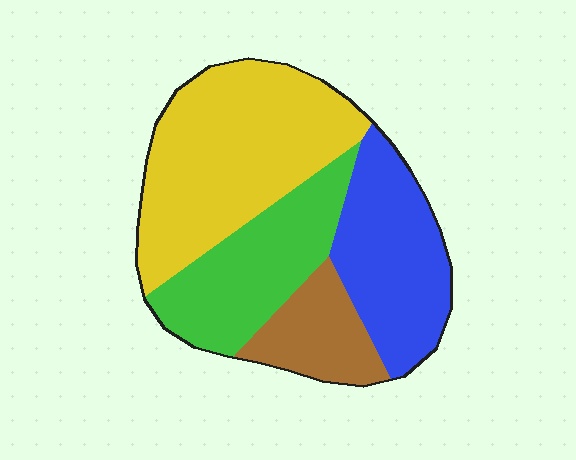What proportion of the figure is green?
Green covers about 25% of the figure.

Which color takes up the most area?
Yellow, at roughly 40%.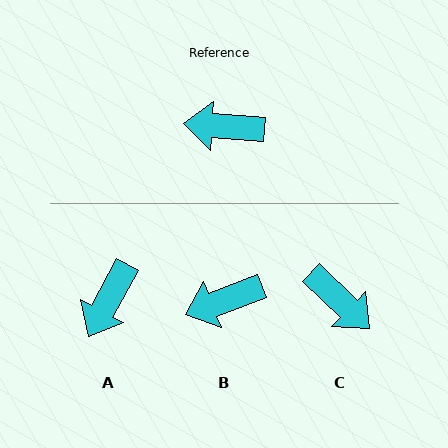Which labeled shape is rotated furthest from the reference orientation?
C, about 140 degrees away.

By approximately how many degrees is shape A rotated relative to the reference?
Approximately 65 degrees counter-clockwise.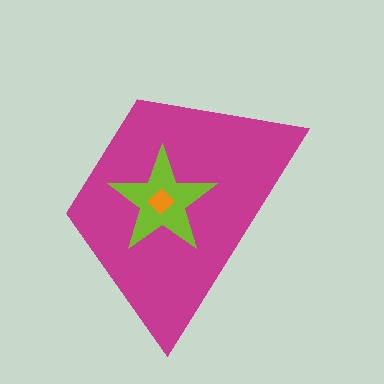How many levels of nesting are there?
3.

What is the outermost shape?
The magenta trapezoid.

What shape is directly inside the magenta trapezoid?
The lime star.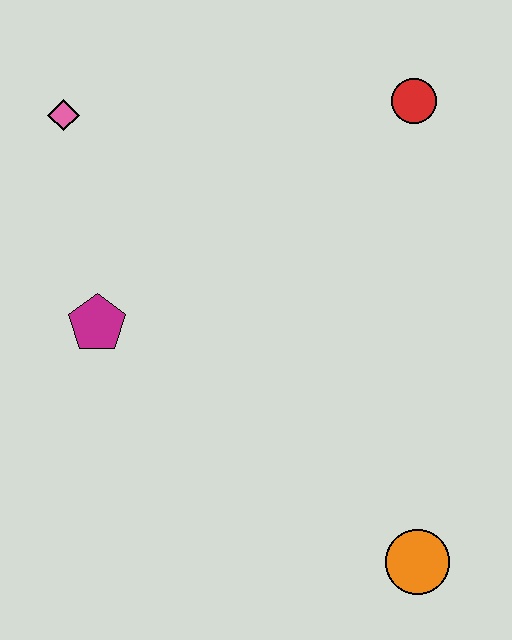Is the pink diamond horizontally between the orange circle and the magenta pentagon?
No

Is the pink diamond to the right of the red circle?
No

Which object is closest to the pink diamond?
The magenta pentagon is closest to the pink diamond.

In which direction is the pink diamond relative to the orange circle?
The pink diamond is above the orange circle.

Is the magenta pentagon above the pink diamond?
No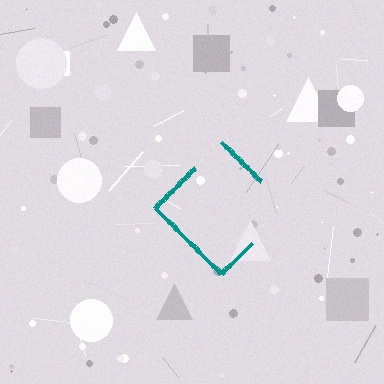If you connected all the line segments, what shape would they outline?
They would outline a diamond.